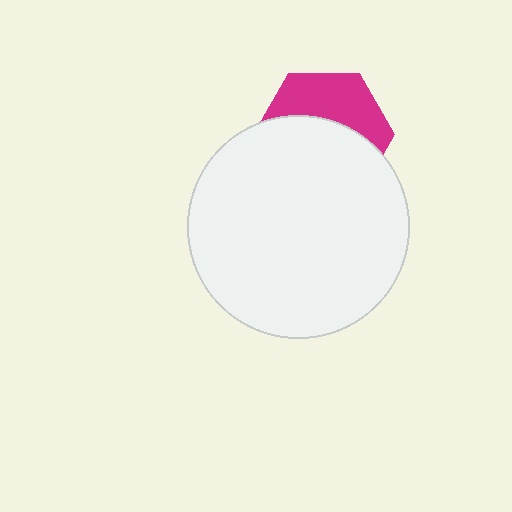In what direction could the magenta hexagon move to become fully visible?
The magenta hexagon could move up. That would shift it out from behind the white circle entirely.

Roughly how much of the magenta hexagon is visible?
A small part of it is visible (roughly 41%).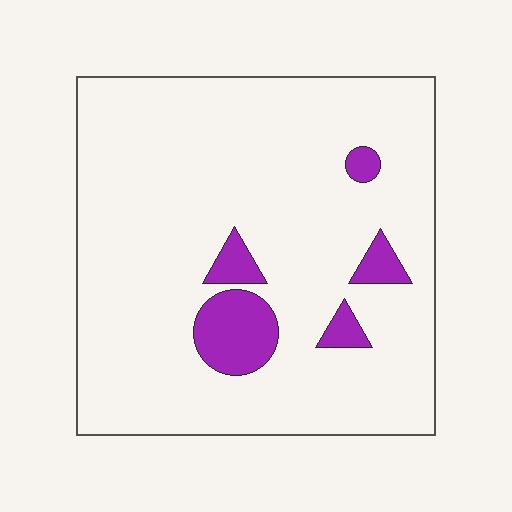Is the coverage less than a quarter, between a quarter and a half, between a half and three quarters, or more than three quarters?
Less than a quarter.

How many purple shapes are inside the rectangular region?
5.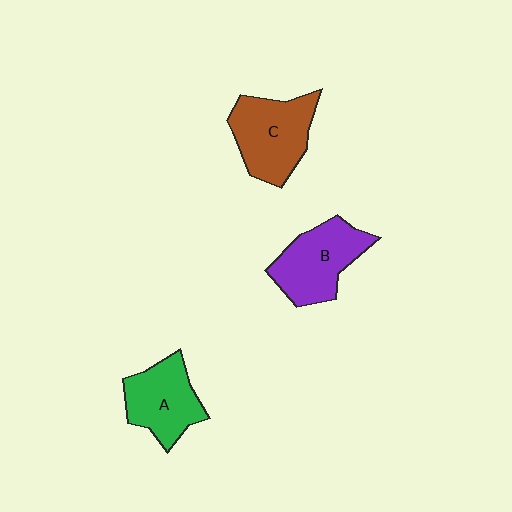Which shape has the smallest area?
Shape A (green).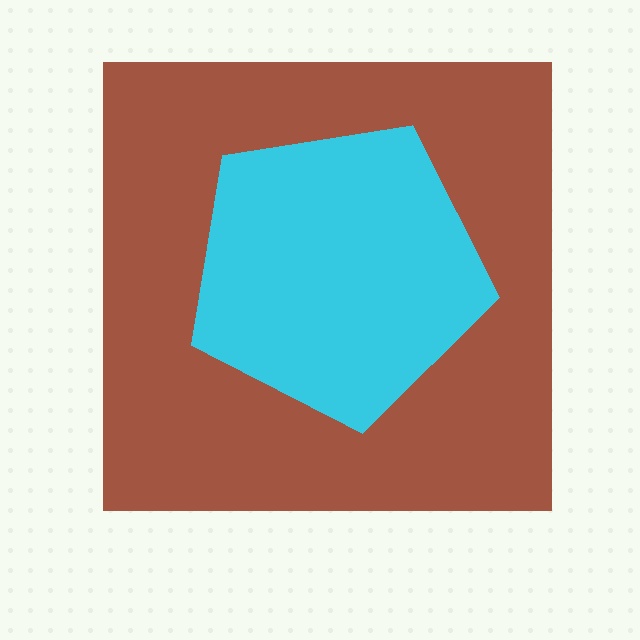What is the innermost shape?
The cyan pentagon.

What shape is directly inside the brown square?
The cyan pentagon.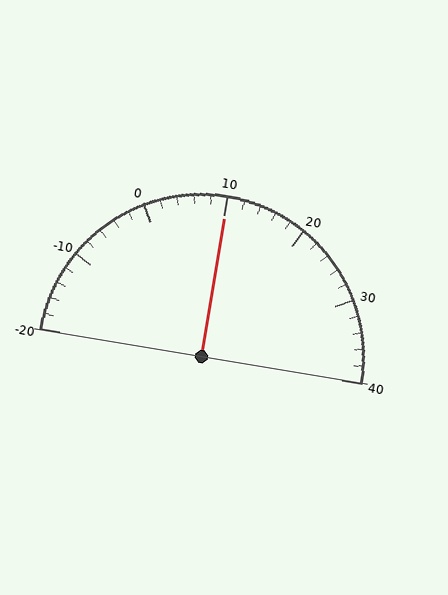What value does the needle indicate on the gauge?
The needle indicates approximately 10.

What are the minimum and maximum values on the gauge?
The gauge ranges from -20 to 40.